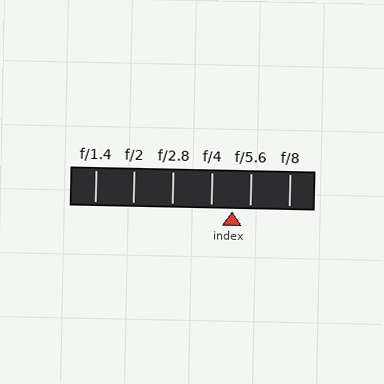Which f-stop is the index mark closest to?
The index mark is closest to f/5.6.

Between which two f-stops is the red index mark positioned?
The index mark is between f/4 and f/5.6.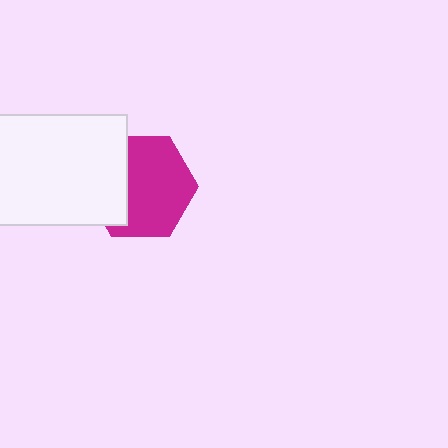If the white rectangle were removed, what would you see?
You would see the complete magenta hexagon.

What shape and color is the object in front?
The object in front is a white rectangle.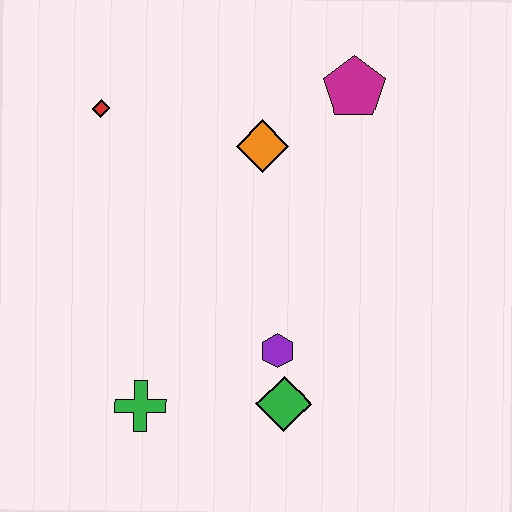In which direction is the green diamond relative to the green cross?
The green diamond is to the right of the green cross.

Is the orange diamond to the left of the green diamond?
Yes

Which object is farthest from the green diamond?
The red diamond is farthest from the green diamond.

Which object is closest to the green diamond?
The purple hexagon is closest to the green diamond.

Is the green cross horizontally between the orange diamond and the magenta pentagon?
No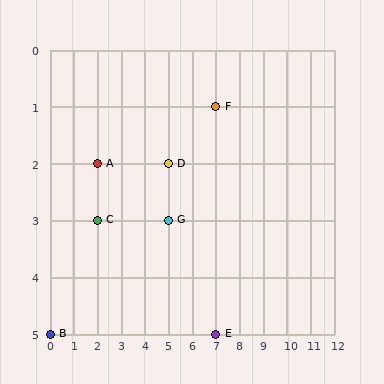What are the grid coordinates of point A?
Point A is at grid coordinates (2, 2).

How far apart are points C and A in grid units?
Points C and A are 1 row apart.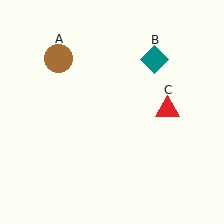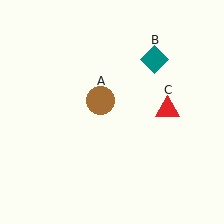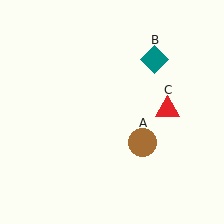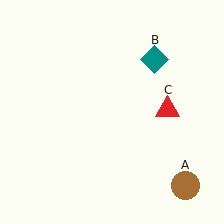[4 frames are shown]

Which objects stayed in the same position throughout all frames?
Teal diamond (object B) and red triangle (object C) remained stationary.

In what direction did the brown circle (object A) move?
The brown circle (object A) moved down and to the right.